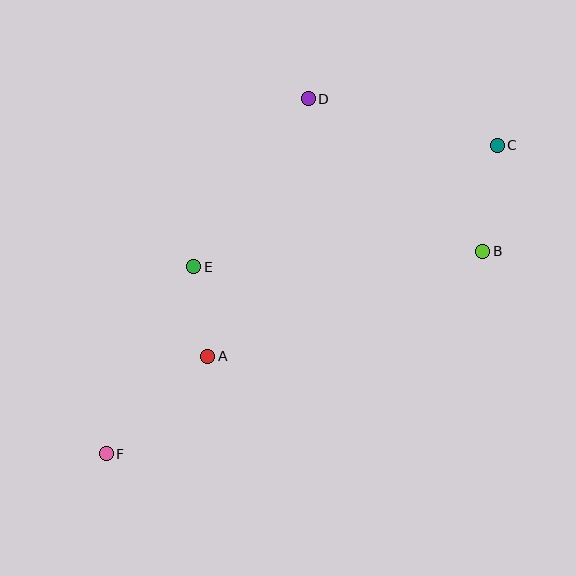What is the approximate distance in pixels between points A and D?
The distance between A and D is approximately 277 pixels.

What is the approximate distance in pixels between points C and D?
The distance between C and D is approximately 195 pixels.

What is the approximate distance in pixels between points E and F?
The distance between E and F is approximately 207 pixels.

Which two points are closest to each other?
Points A and E are closest to each other.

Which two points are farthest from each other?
Points C and F are farthest from each other.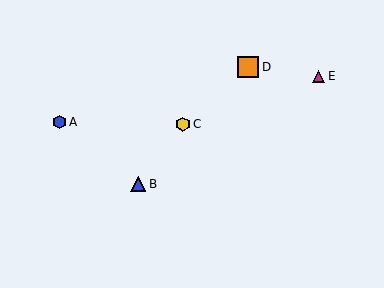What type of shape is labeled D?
Shape D is an orange square.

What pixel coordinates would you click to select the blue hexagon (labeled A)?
Click at (60, 122) to select the blue hexagon A.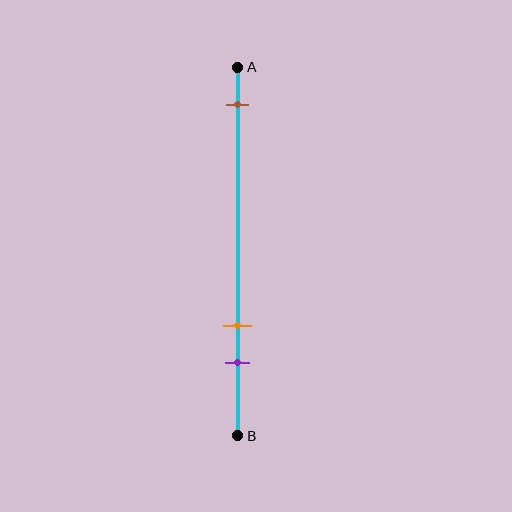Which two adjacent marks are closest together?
The orange and purple marks are the closest adjacent pair.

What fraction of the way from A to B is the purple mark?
The purple mark is approximately 80% (0.8) of the way from A to B.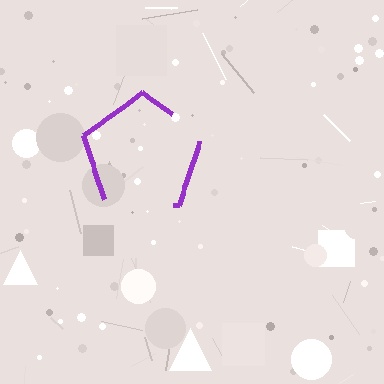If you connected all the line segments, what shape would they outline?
They would outline a pentagon.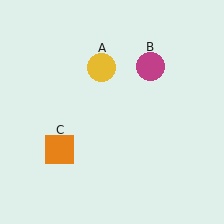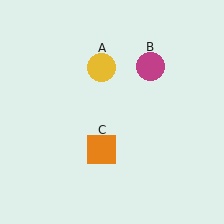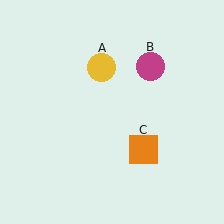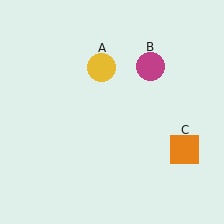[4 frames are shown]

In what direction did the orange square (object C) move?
The orange square (object C) moved right.